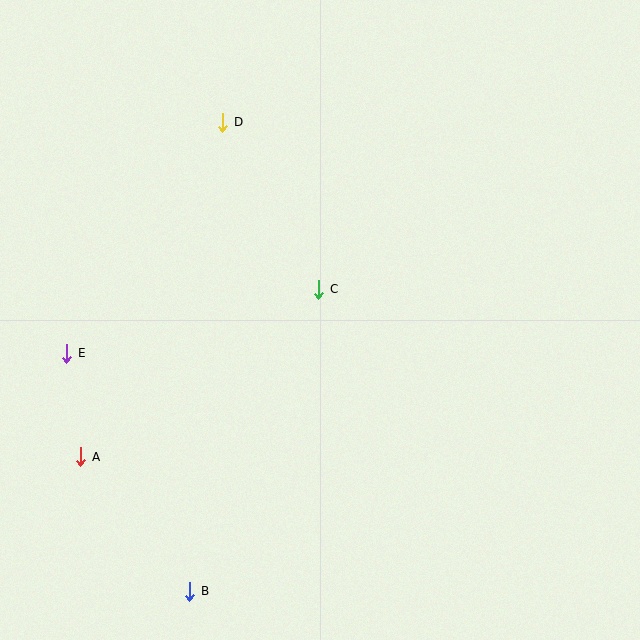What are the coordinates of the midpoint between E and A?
The midpoint between E and A is at (74, 405).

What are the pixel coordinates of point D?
Point D is at (223, 122).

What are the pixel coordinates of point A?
Point A is at (81, 457).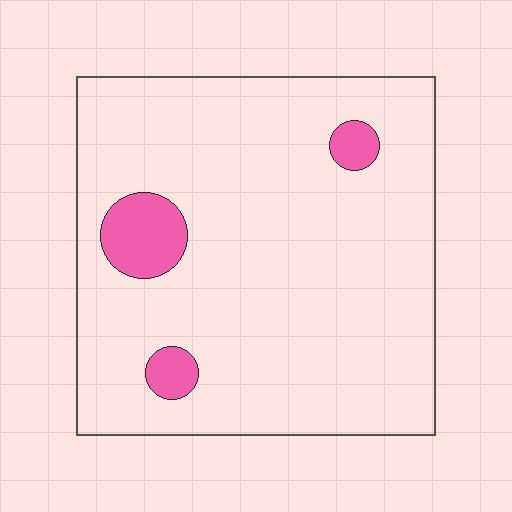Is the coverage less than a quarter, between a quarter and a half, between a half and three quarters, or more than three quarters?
Less than a quarter.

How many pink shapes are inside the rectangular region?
3.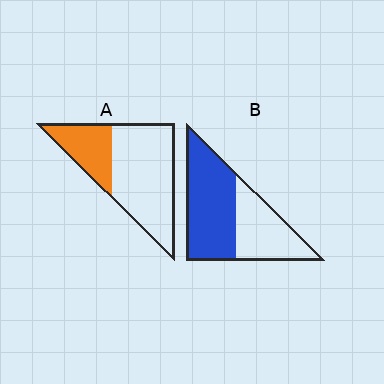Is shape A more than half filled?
No.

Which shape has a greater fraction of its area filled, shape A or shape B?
Shape B.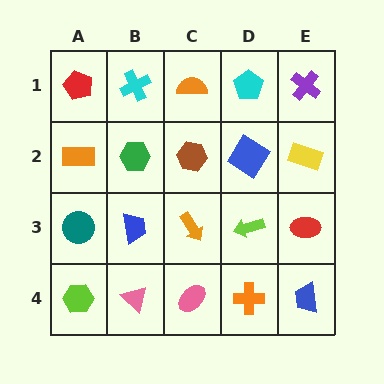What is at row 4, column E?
A blue trapezoid.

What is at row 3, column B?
A blue trapezoid.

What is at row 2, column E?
A yellow rectangle.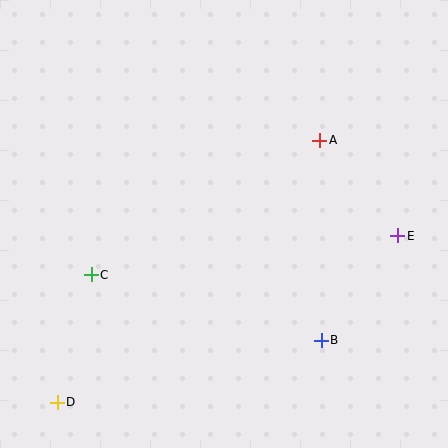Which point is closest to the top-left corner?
Point C is closest to the top-left corner.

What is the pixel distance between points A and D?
The distance between A and D is 371 pixels.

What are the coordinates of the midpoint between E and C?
The midpoint between E and C is at (245, 255).